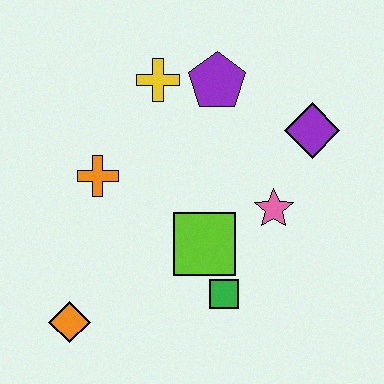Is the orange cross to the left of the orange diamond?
No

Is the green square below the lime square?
Yes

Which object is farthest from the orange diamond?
The purple diamond is farthest from the orange diamond.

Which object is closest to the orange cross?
The yellow cross is closest to the orange cross.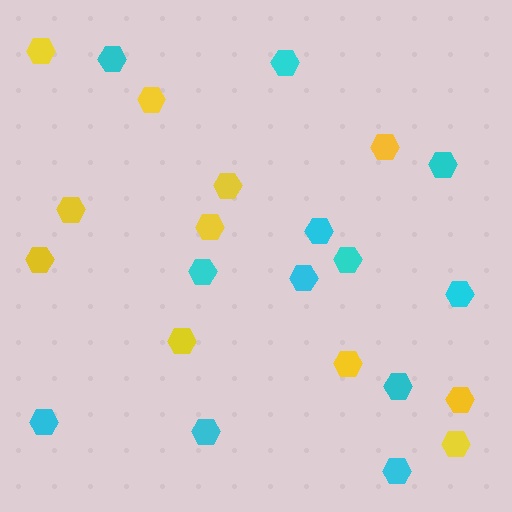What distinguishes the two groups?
There are 2 groups: one group of yellow hexagons (11) and one group of cyan hexagons (12).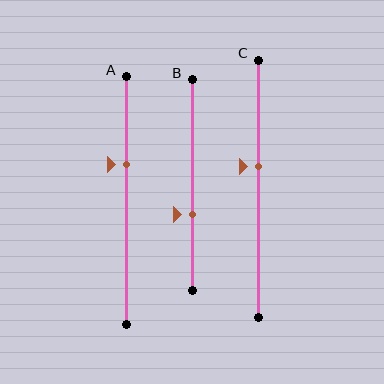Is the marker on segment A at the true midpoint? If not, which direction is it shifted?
No, the marker on segment A is shifted upward by about 14% of the segment length.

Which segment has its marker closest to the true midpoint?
Segment C has its marker closest to the true midpoint.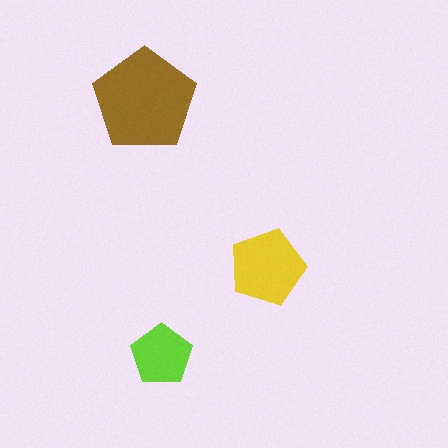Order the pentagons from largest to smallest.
the brown one, the yellow one, the lime one.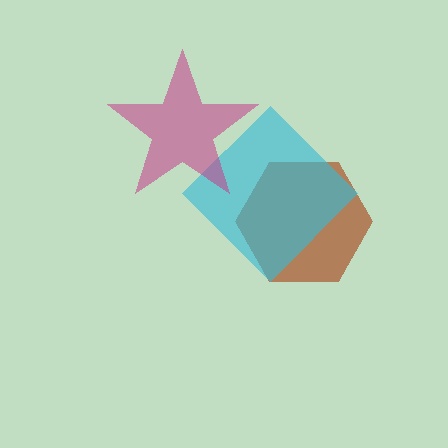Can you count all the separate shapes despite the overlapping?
Yes, there are 3 separate shapes.